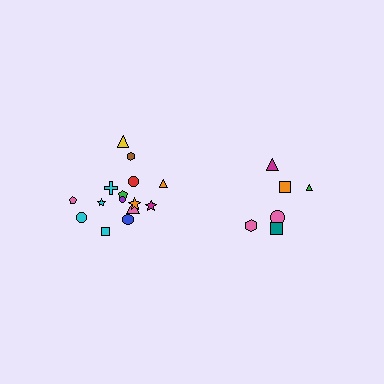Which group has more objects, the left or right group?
The left group.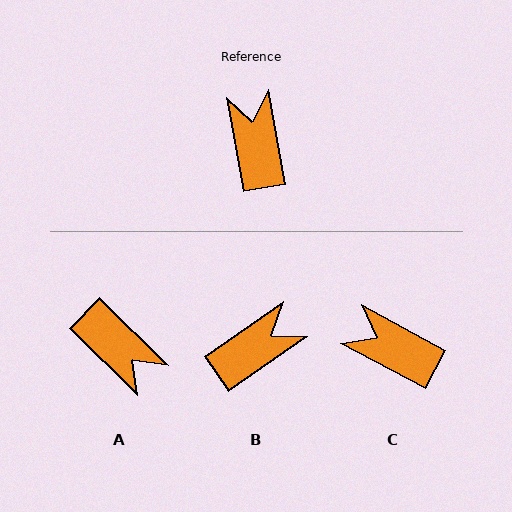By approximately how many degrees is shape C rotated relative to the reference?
Approximately 52 degrees counter-clockwise.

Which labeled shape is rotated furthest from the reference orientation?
A, about 145 degrees away.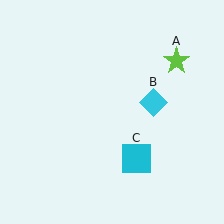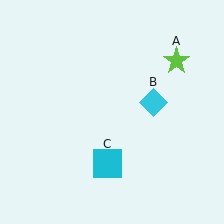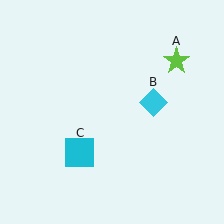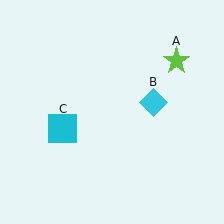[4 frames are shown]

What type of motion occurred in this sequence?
The cyan square (object C) rotated clockwise around the center of the scene.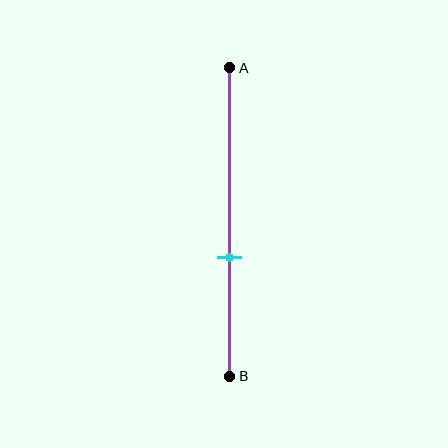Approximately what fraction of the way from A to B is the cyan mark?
The cyan mark is approximately 60% of the way from A to B.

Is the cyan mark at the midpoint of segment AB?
No, the mark is at about 60% from A, not at the 50% midpoint.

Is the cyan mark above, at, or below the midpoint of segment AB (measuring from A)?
The cyan mark is below the midpoint of segment AB.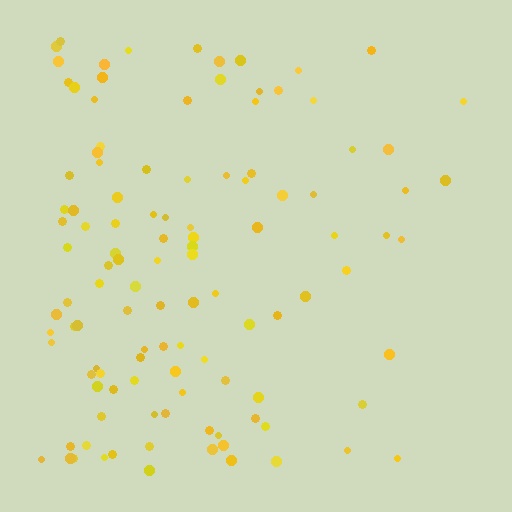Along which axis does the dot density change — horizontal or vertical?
Horizontal.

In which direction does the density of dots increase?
From right to left, with the left side densest.